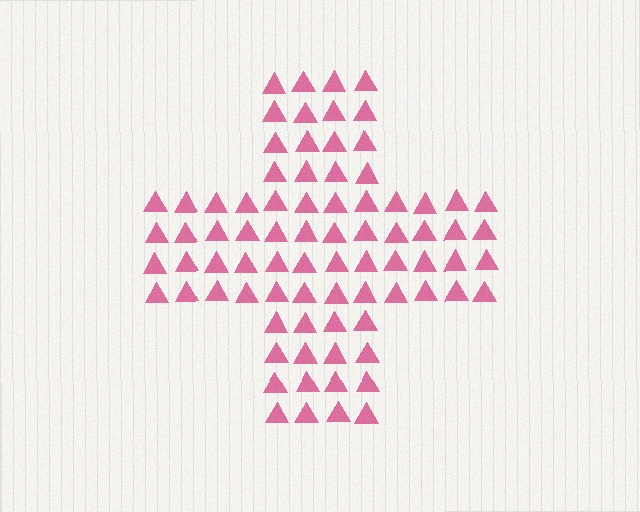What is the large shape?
The large shape is a cross.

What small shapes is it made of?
It is made of small triangles.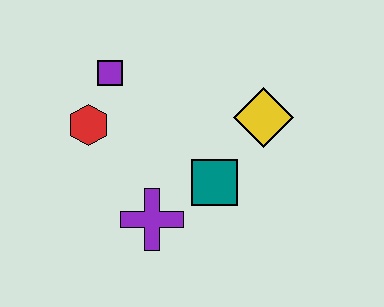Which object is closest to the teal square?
The purple cross is closest to the teal square.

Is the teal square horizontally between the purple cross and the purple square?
No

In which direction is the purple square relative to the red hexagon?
The purple square is above the red hexagon.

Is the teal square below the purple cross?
No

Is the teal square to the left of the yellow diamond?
Yes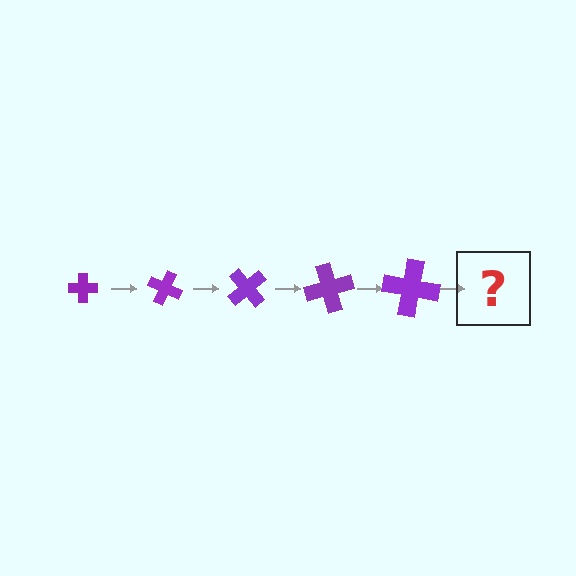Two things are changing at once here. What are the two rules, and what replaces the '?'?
The two rules are that the cross grows larger each step and it rotates 25 degrees each step. The '?' should be a cross, larger than the previous one and rotated 125 degrees from the start.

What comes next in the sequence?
The next element should be a cross, larger than the previous one and rotated 125 degrees from the start.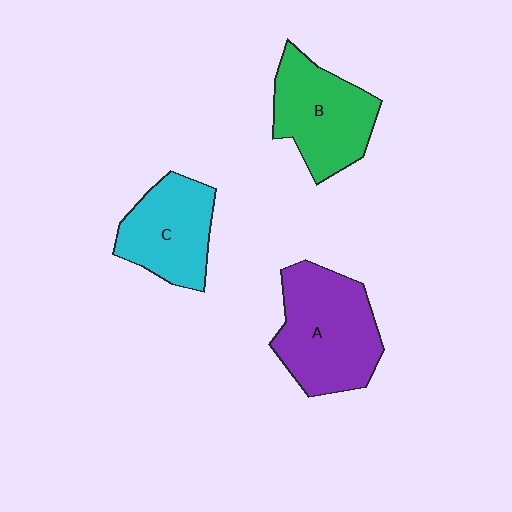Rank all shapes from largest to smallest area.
From largest to smallest: A (purple), B (green), C (cyan).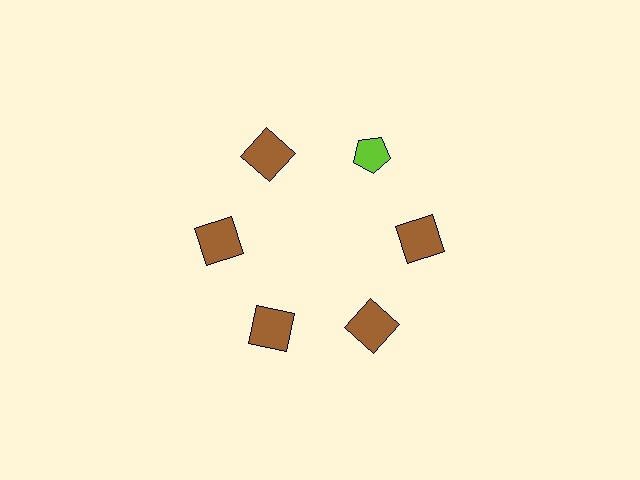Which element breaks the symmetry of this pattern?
The lime pentagon at roughly the 1 o'clock position breaks the symmetry. All other shapes are brown squares.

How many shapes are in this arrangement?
There are 6 shapes arranged in a ring pattern.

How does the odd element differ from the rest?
It differs in both color (lime instead of brown) and shape (pentagon instead of square).